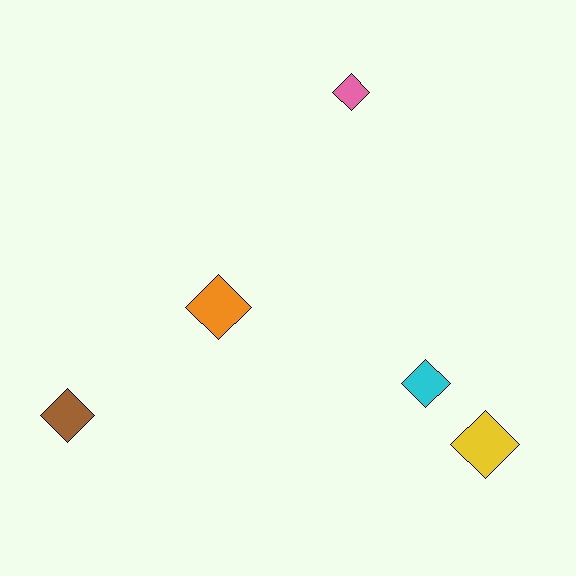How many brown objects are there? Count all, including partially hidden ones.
There is 1 brown object.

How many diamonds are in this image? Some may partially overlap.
There are 5 diamonds.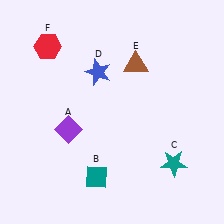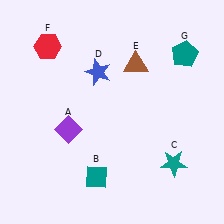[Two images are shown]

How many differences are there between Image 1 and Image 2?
There is 1 difference between the two images.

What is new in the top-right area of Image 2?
A teal pentagon (G) was added in the top-right area of Image 2.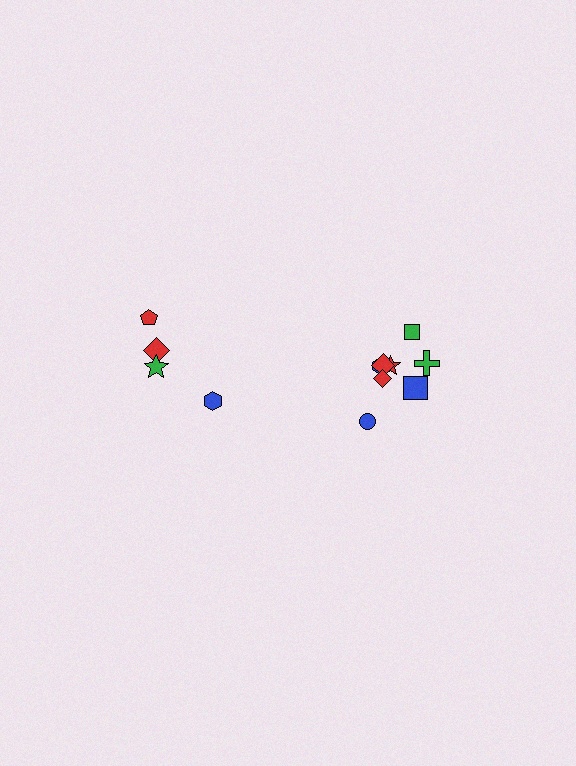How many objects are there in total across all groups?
There are 12 objects.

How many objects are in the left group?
There are 4 objects.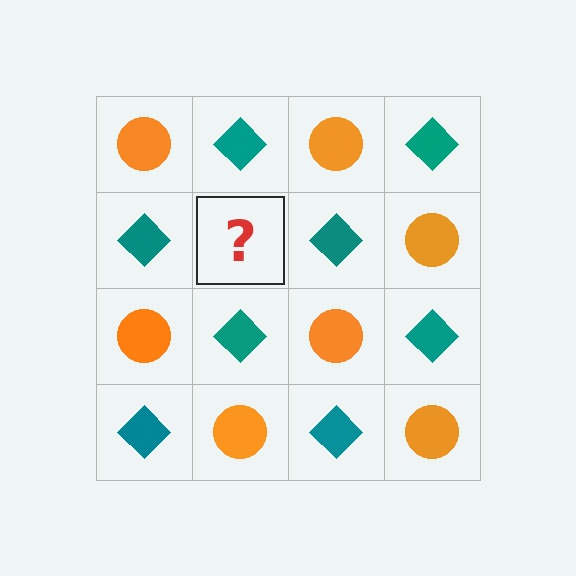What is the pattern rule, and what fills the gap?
The rule is that it alternates orange circle and teal diamond in a checkerboard pattern. The gap should be filled with an orange circle.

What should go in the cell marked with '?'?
The missing cell should contain an orange circle.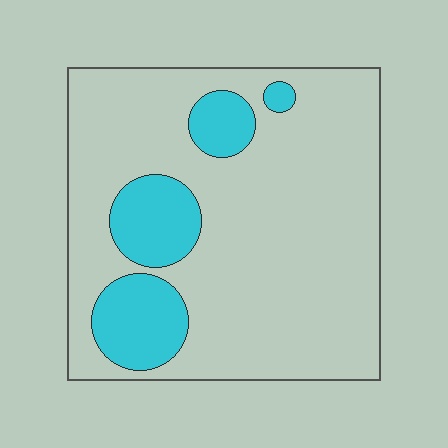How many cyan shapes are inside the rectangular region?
4.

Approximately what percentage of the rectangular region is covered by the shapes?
Approximately 20%.